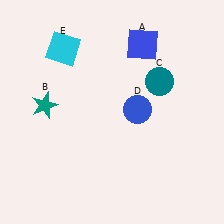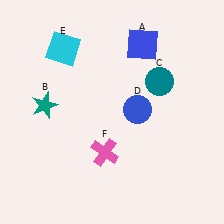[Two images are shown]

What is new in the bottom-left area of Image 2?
A pink cross (F) was added in the bottom-left area of Image 2.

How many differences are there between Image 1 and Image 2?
There is 1 difference between the two images.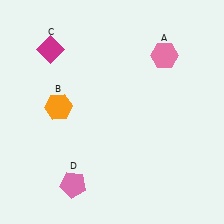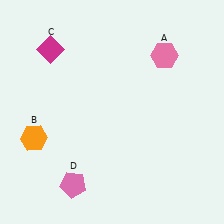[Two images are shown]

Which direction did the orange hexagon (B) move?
The orange hexagon (B) moved down.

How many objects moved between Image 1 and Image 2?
1 object moved between the two images.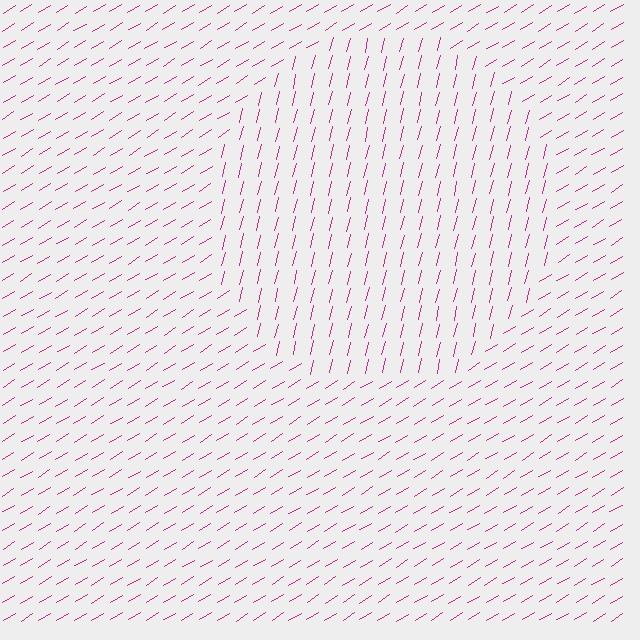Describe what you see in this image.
The image is filled with small magenta line segments. A circle region in the image has lines oriented differently from the surrounding lines, creating a visible texture boundary.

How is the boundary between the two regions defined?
The boundary is defined purely by a change in line orientation (approximately 45 degrees difference). All lines are the same color and thickness.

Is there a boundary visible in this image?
Yes, there is a texture boundary formed by a change in line orientation.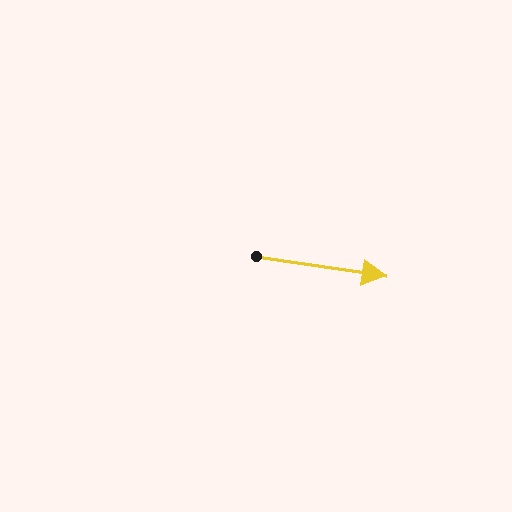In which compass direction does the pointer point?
East.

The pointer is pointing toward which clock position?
Roughly 3 o'clock.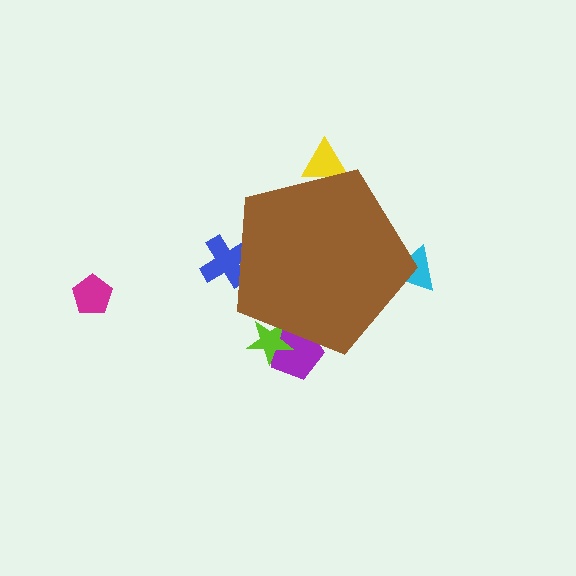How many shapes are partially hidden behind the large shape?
5 shapes are partially hidden.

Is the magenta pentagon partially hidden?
No, the magenta pentagon is fully visible.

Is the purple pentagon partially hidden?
Yes, the purple pentagon is partially hidden behind the brown pentagon.